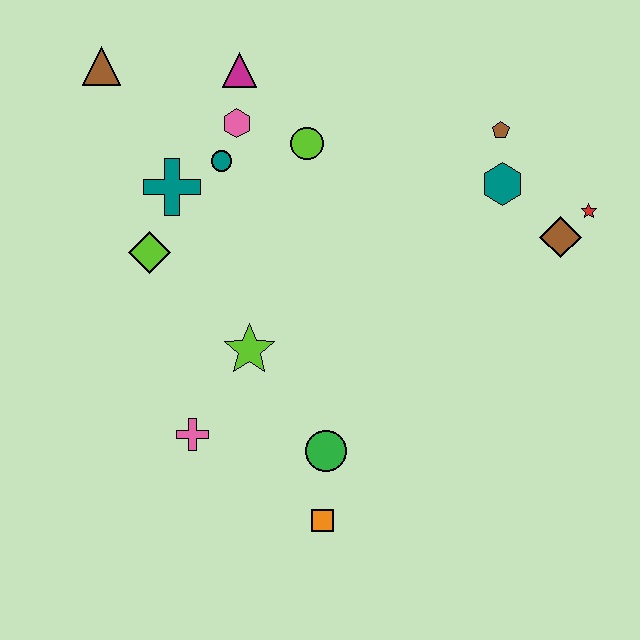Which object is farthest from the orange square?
The brown triangle is farthest from the orange square.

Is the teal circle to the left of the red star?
Yes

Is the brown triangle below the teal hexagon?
No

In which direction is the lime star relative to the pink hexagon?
The lime star is below the pink hexagon.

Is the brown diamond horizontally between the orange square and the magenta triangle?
No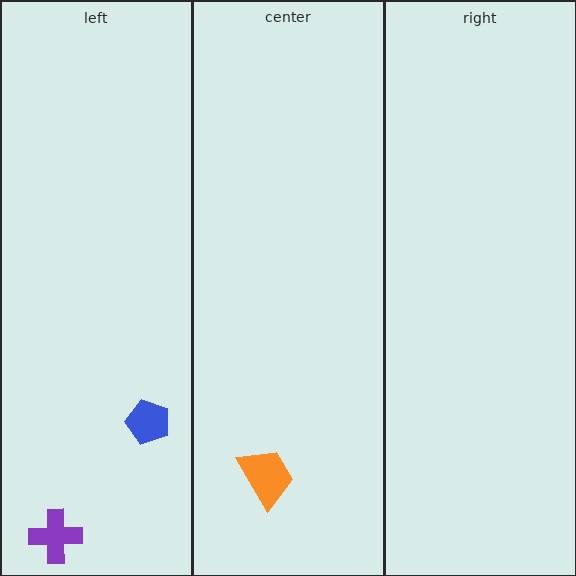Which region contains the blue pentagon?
The left region.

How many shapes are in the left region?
2.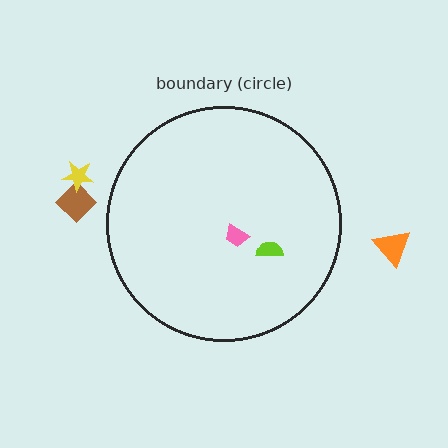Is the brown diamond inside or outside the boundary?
Outside.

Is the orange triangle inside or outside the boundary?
Outside.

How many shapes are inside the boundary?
2 inside, 3 outside.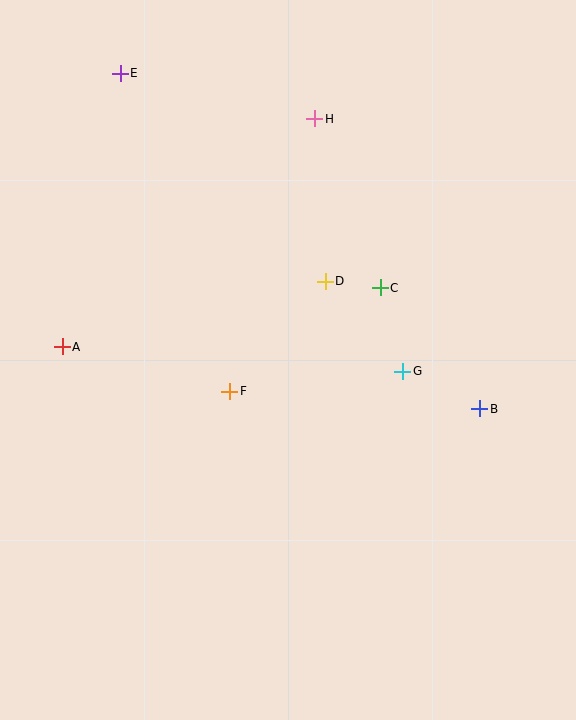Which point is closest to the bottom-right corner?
Point B is closest to the bottom-right corner.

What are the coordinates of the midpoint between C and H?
The midpoint between C and H is at (347, 203).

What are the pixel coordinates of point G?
Point G is at (403, 371).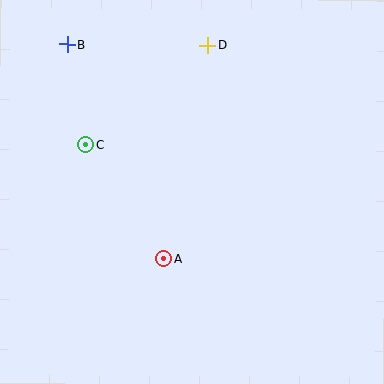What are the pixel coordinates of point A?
Point A is at (164, 259).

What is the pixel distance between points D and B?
The distance between D and B is 140 pixels.